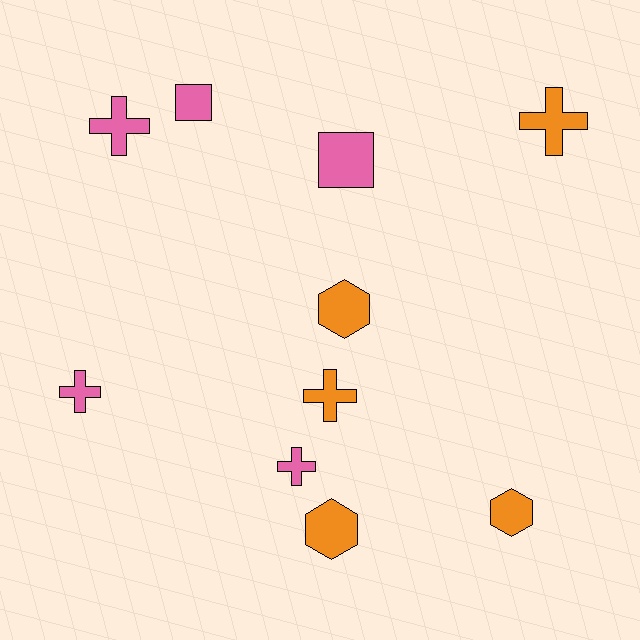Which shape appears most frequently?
Cross, with 5 objects.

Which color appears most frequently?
Pink, with 5 objects.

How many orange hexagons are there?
There are 3 orange hexagons.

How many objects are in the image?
There are 10 objects.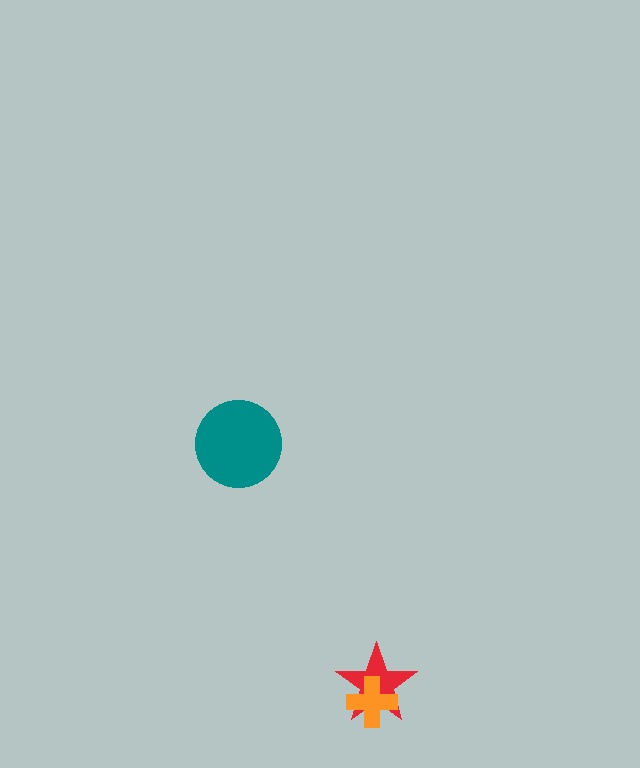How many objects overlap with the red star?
1 object overlaps with the red star.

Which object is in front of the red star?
The orange cross is in front of the red star.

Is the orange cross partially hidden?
No, no other shape covers it.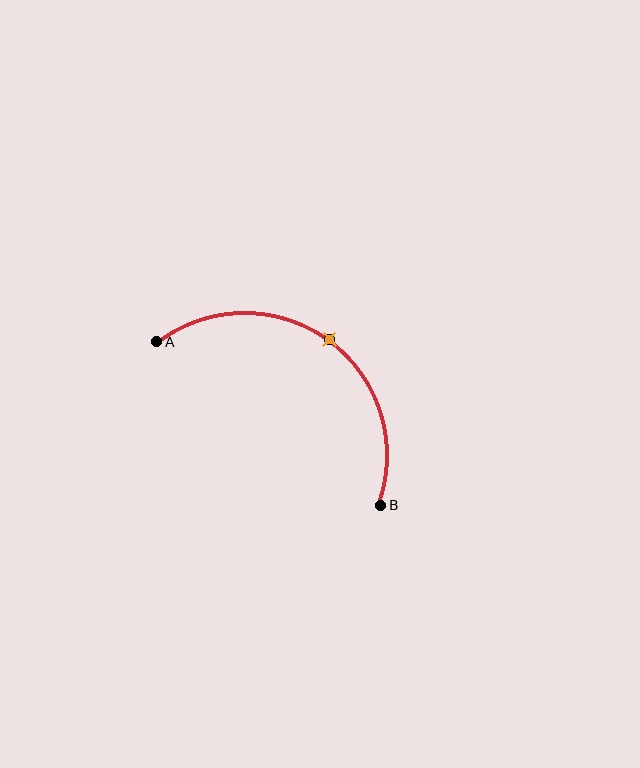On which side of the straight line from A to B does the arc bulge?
The arc bulges above and to the right of the straight line connecting A and B.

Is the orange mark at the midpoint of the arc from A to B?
Yes. The orange mark lies on the arc at equal arc-length from both A and B — it is the arc midpoint.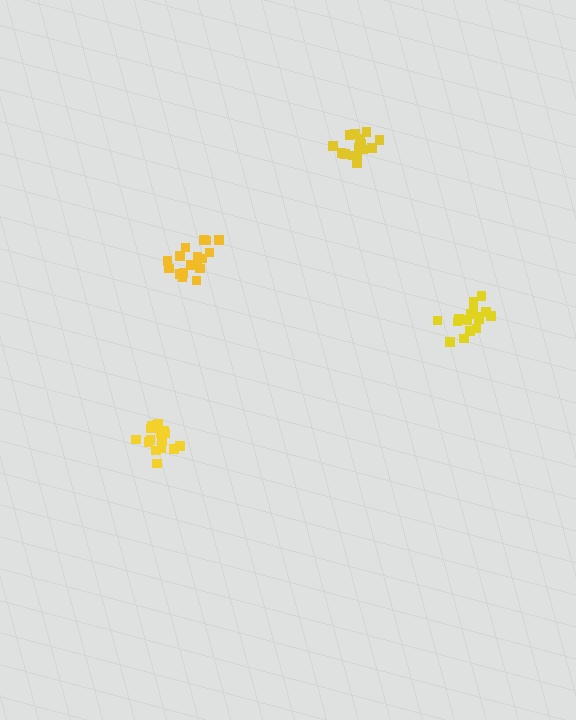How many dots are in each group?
Group 1: 18 dots, Group 2: 16 dots, Group 3: 15 dots, Group 4: 18 dots (67 total).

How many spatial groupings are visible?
There are 4 spatial groupings.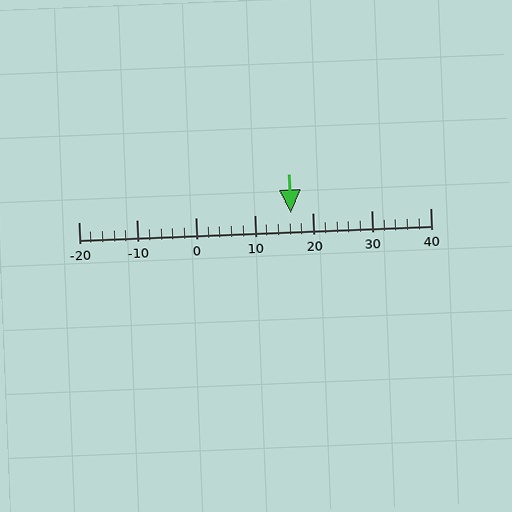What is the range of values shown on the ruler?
The ruler shows values from -20 to 40.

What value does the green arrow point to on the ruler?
The green arrow points to approximately 16.